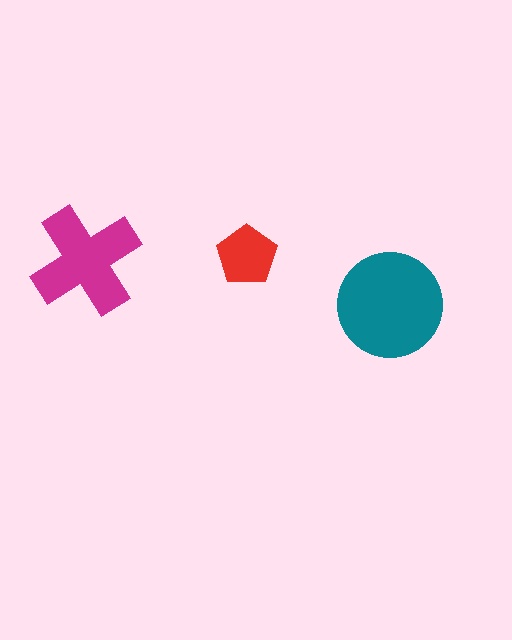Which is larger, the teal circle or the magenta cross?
The teal circle.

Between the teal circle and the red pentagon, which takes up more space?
The teal circle.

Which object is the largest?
The teal circle.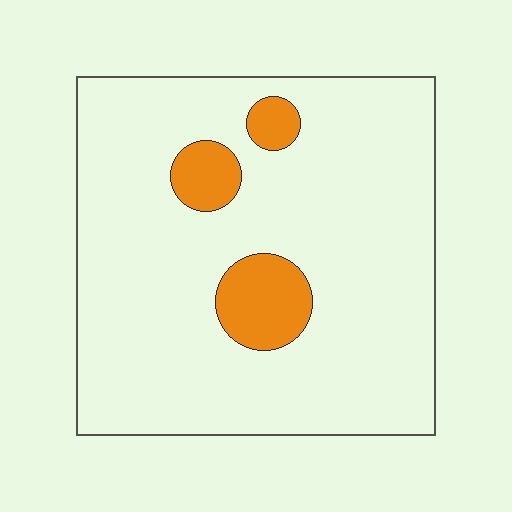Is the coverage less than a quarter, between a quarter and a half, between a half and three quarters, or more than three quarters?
Less than a quarter.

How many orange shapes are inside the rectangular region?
3.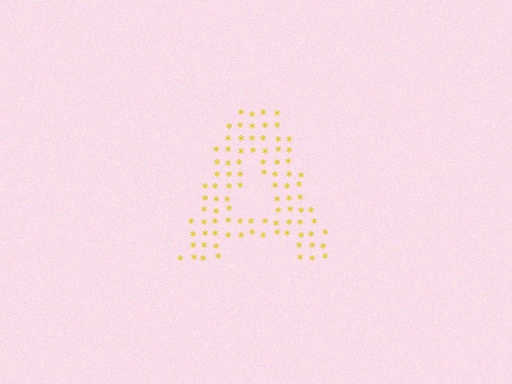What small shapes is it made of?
It is made of small asterisks.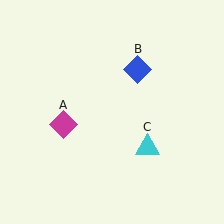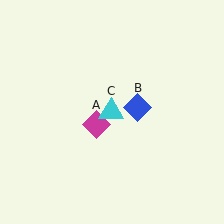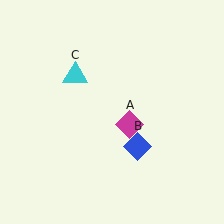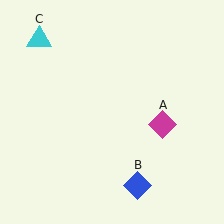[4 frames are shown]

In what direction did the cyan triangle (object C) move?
The cyan triangle (object C) moved up and to the left.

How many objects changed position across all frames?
3 objects changed position: magenta diamond (object A), blue diamond (object B), cyan triangle (object C).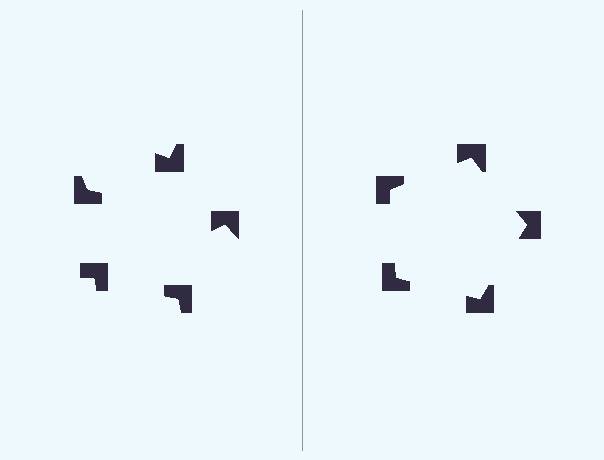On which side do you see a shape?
An illusory pentagon appears on the right side. On the left side the wedge cuts are rotated, so no coherent shape forms.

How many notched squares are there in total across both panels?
10 — 5 on each side.